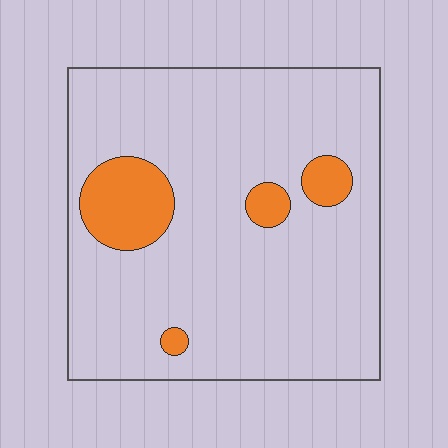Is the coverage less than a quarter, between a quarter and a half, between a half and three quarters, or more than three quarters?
Less than a quarter.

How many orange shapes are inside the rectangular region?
4.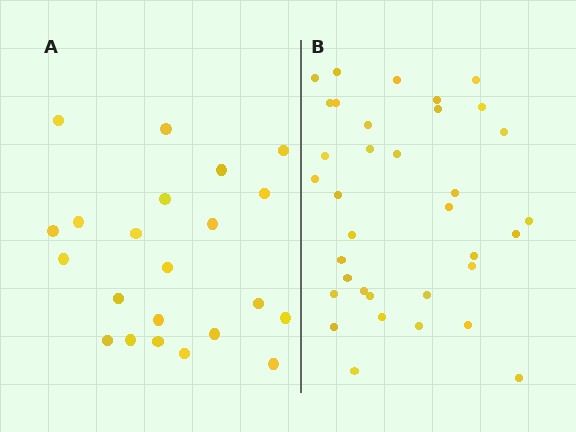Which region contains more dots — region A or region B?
Region B (the right region) has more dots.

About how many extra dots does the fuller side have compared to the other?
Region B has approximately 15 more dots than region A.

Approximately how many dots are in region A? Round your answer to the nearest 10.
About 20 dots. (The exact count is 22, which rounds to 20.)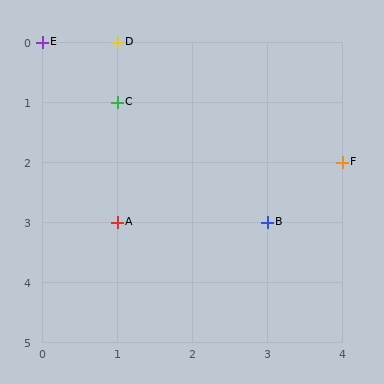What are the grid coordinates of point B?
Point B is at grid coordinates (3, 3).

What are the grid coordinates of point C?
Point C is at grid coordinates (1, 1).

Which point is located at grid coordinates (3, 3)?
Point B is at (3, 3).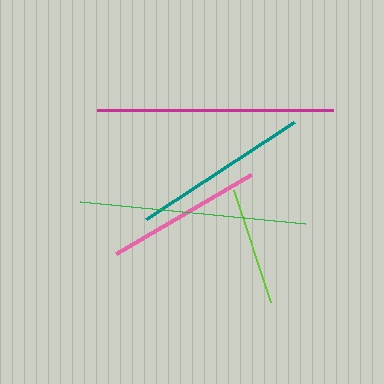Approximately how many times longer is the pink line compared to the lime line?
The pink line is approximately 1.3 times the length of the lime line.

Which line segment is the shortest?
The lime line is the shortest at approximately 118 pixels.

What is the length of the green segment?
The green segment is approximately 227 pixels long.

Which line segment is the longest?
The magenta line is the longest at approximately 236 pixels.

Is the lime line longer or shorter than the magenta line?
The magenta line is longer than the lime line.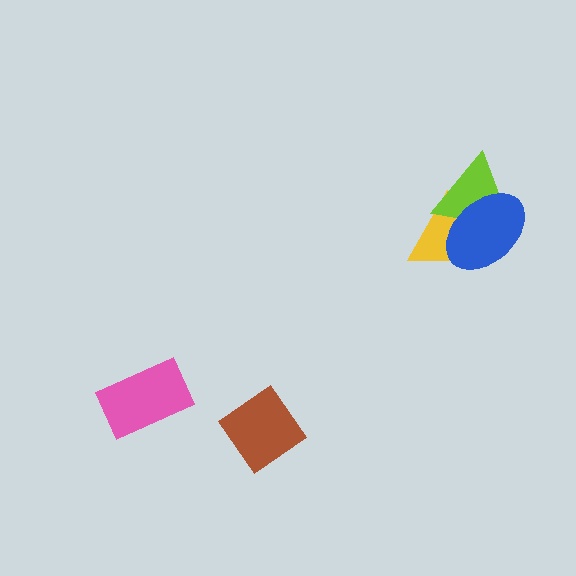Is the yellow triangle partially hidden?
Yes, it is partially covered by another shape.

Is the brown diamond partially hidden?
No, no other shape covers it.